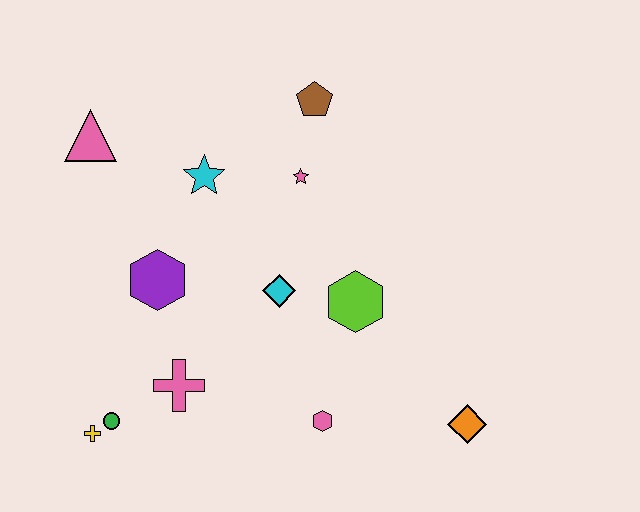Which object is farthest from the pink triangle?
The orange diamond is farthest from the pink triangle.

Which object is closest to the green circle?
The yellow cross is closest to the green circle.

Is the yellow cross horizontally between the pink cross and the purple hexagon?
No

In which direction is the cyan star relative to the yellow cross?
The cyan star is above the yellow cross.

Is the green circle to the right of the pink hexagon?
No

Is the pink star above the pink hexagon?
Yes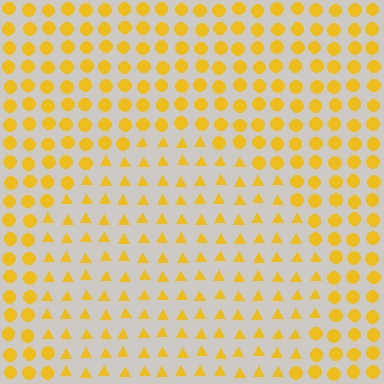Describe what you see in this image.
The image is filled with small yellow elements arranged in a uniform grid. A circle-shaped region contains triangles, while the surrounding area contains circles. The boundary is defined purely by the change in element shape.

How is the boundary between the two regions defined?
The boundary is defined by a change in element shape: triangles inside vs. circles outside. All elements share the same color and spacing.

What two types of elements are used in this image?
The image uses triangles inside the circle region and circles outside it.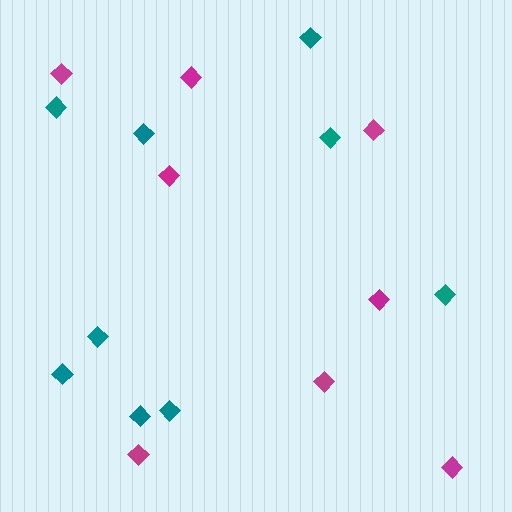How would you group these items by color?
There are 2 groups: one group of magenta diamonds (8) and one group of teal diamonds (9).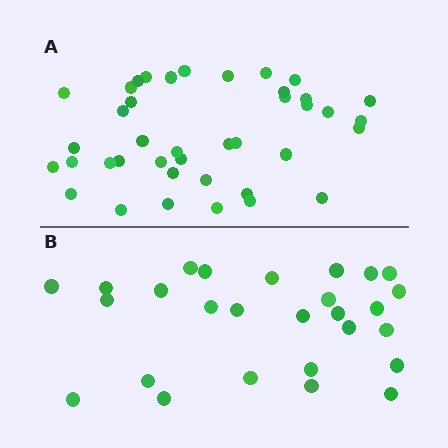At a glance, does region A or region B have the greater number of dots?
Region A (the top region) has more dots.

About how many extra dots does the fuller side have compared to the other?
Region A has approximately 15 more dots than region B.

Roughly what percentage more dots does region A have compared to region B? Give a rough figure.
About 50% more.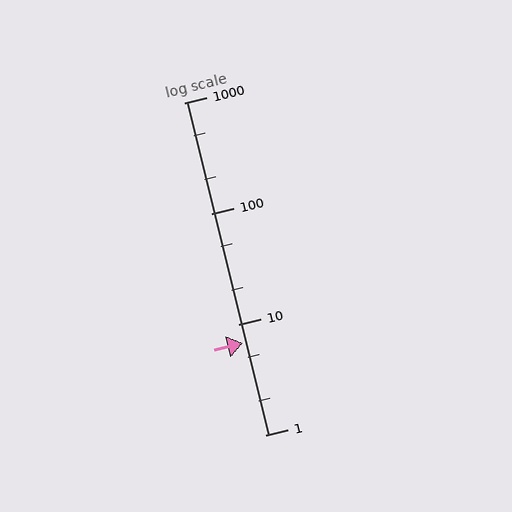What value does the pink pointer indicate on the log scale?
The pointer indicates approximately 6.8.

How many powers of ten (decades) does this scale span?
The scale spans 3 decades, from 1 to 1000.